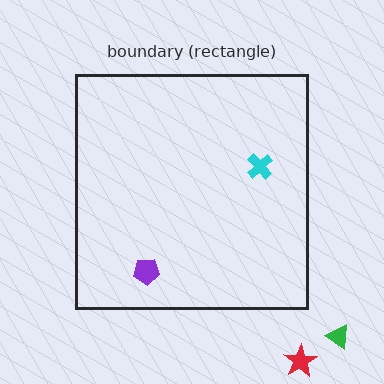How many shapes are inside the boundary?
2 inside, 2 outside.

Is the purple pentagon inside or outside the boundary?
Inside.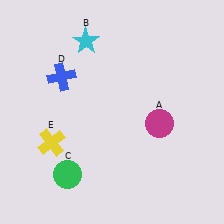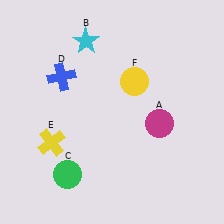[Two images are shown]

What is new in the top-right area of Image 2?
A yellow circle (F) was added in the top-right area of Image 2.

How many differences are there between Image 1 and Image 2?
There is 1 difference between the two images.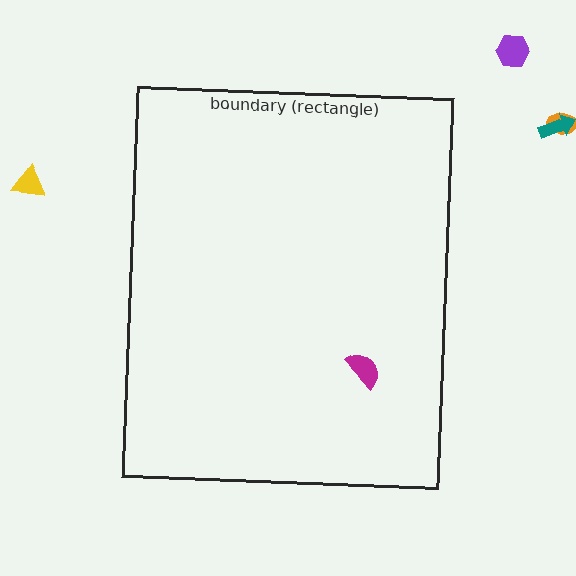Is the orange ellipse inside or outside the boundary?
Outside.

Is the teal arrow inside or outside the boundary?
Outside.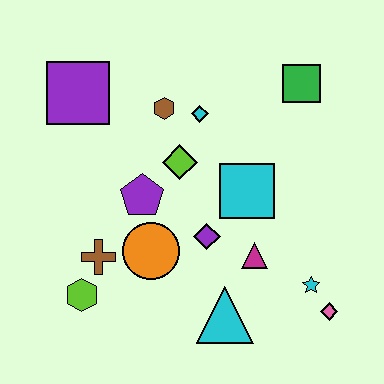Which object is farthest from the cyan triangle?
The purple square is farthest from the cyan triangle.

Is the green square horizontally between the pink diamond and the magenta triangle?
Yes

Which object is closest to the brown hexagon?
The cyan diamond is closest to the brown hexagon.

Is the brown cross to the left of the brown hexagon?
Yes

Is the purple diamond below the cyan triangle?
No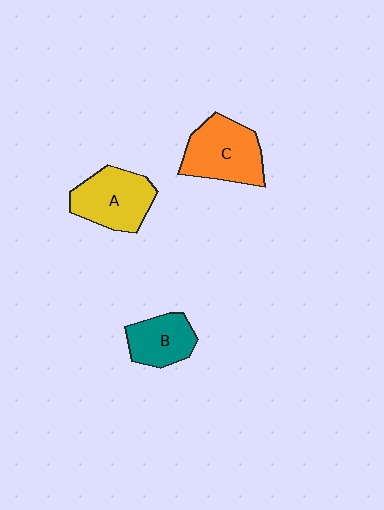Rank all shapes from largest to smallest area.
From largest to smallest: C (orange), A (yellow), B (teal).